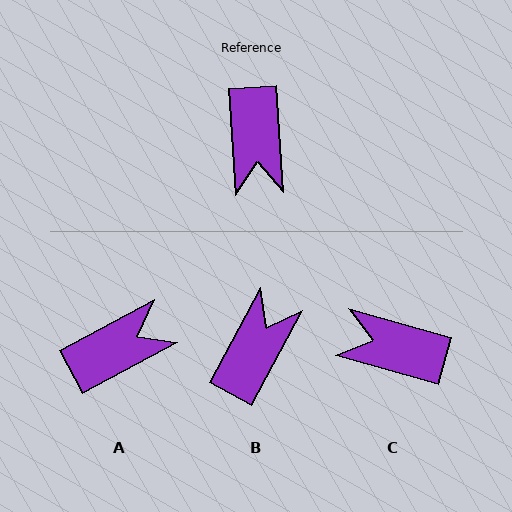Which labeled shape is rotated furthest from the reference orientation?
B, about 148 degrees away.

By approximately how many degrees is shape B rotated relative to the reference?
Approximately 148 degrees counter-clockwise.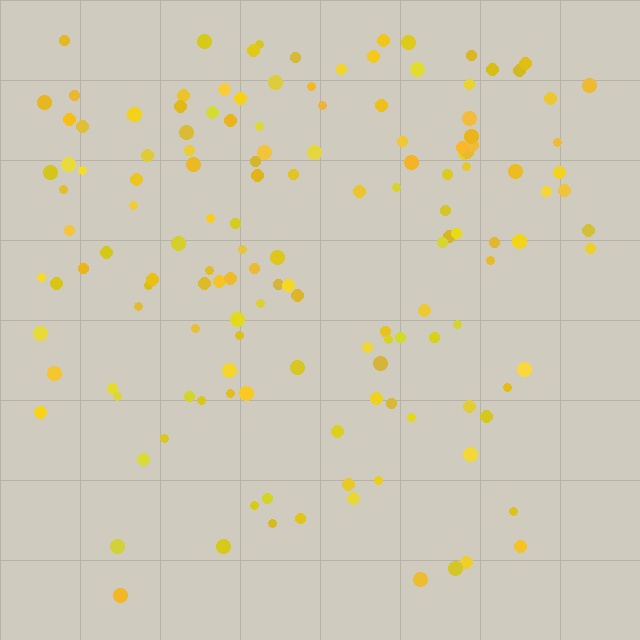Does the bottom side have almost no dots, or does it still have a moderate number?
Still a moderate number, just noticeably fewer than the top.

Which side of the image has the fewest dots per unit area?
The bottom.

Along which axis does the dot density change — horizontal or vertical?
Vertical.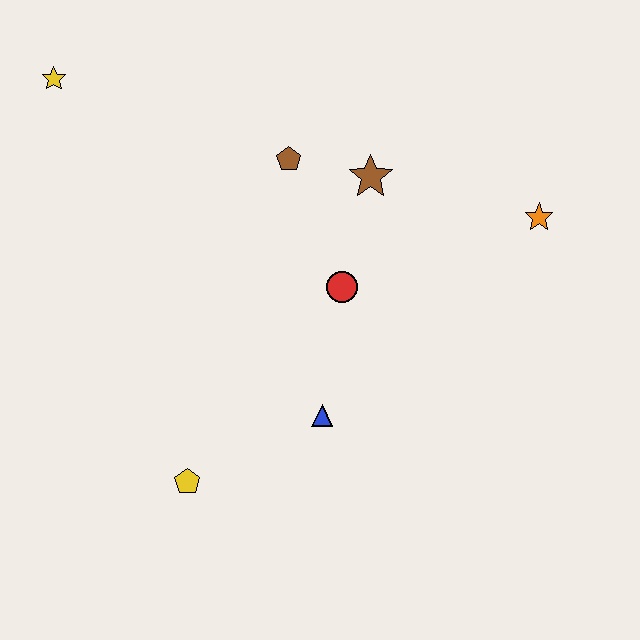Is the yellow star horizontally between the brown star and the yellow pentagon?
No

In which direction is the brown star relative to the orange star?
The brown star is to the left of the orange star.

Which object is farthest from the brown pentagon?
The yellow pentagon is farthest from the brown pentagon.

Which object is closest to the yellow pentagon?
The blue triangle is closest to the yellow pentagon.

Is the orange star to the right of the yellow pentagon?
Yes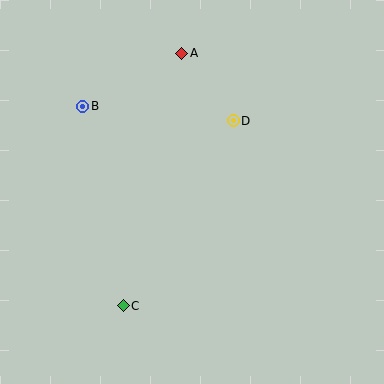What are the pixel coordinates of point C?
Point C is at (123, 306).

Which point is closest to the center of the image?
Point D at (233, 121) is closest to the center.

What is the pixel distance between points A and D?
The distance between A and D is 85 pixels.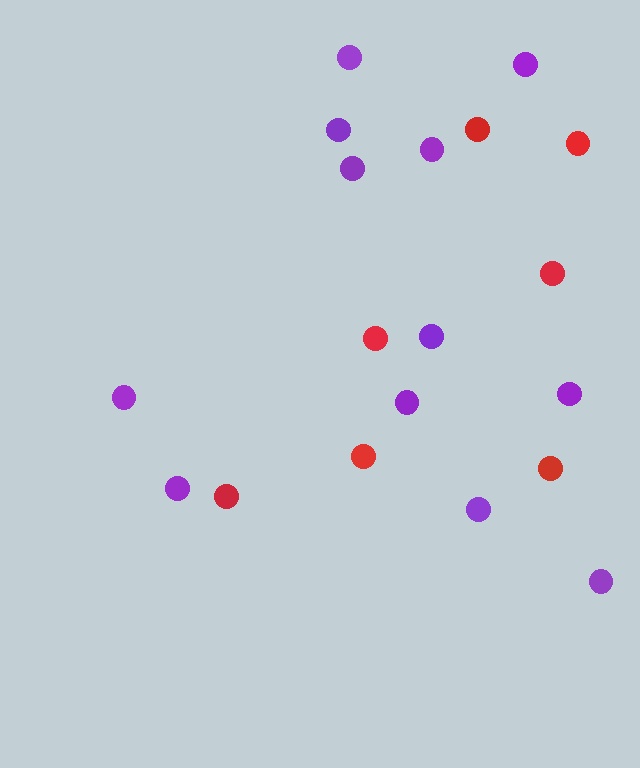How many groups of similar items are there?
There are 2 groups: one group of red circles (7) and one group of purple circles (12).